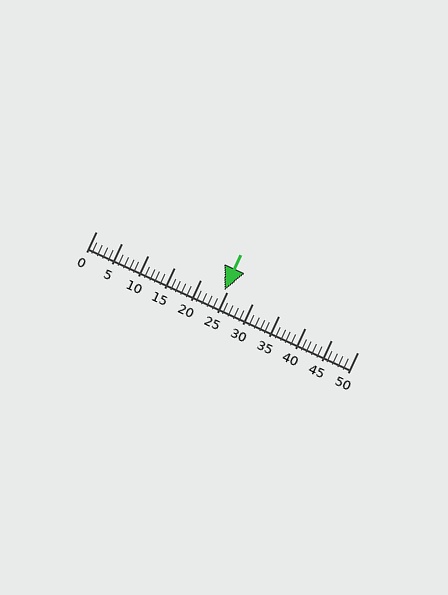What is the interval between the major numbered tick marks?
The major tick marks are spaced 5 units apart.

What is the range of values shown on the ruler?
The ruler shows values from 0 to 50.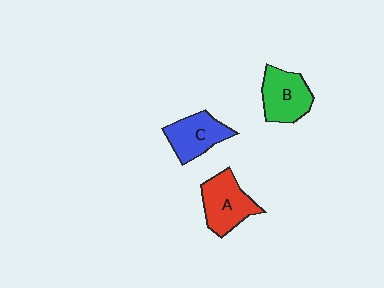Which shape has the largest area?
Shape A (red).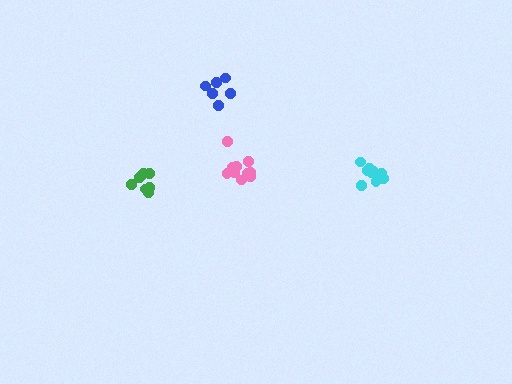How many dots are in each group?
Group 1: 9 dots, Group 2: 10 dots, Group 3: 7 dots, Group 4: 6 dots (32 total).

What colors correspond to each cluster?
The clusters are colored: cyan, pink, green, blue.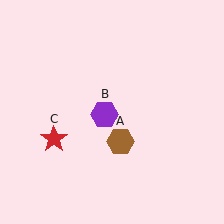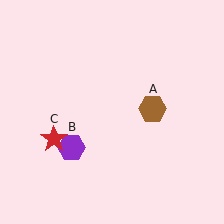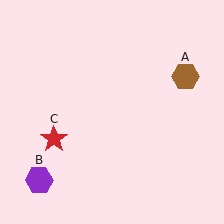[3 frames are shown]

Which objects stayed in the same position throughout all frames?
Red star (object C) remained stationary.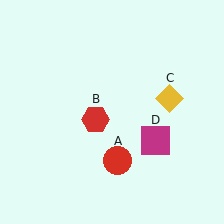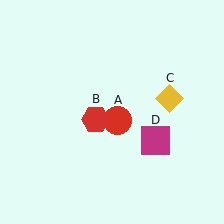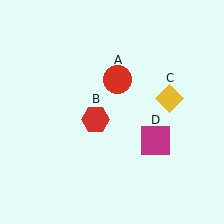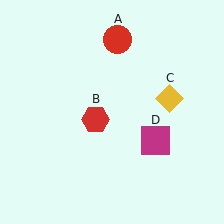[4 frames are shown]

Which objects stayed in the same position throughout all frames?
Red hexagon (object B) and yellow diamond (object C) and magenta square (object D) remained stationary.